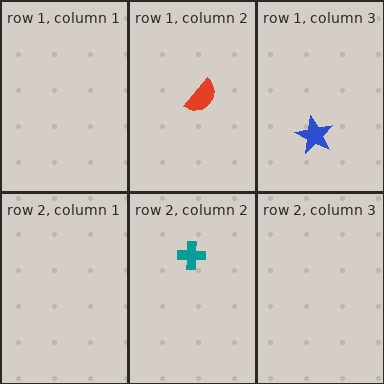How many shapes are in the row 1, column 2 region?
1.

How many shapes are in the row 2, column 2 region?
1.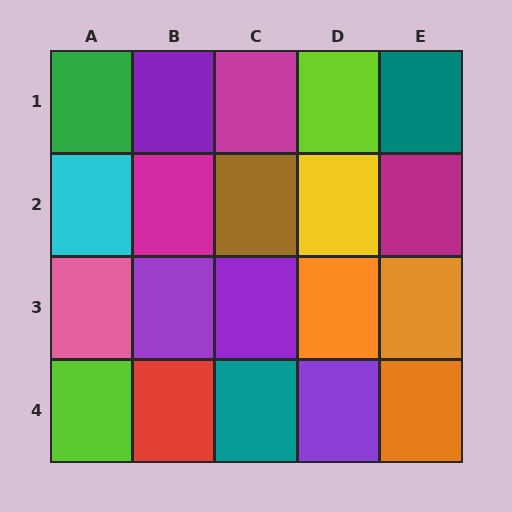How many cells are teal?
2 cells are teal.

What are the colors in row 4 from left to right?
Lime, red, teal, purple, orange.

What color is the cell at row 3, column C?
Purple.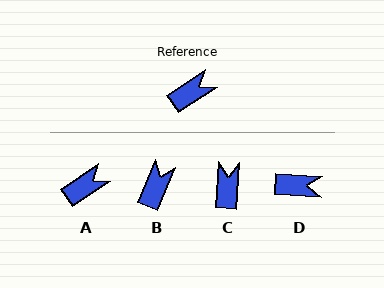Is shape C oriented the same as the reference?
No, it is off by about 53 degrees.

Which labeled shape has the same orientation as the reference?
A.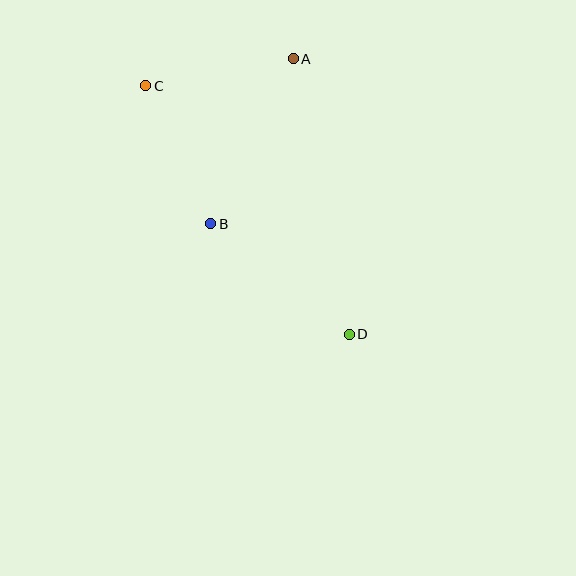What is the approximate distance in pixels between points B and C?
The distance between B and C is approximately 153 pixels.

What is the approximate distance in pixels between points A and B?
The distance between A and B is approximately 185 pixels.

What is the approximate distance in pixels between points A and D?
The distance between A and D is approximately 281 pixels.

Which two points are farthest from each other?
Points C and D are farthest from each other.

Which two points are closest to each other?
Points A and C are closest to each other.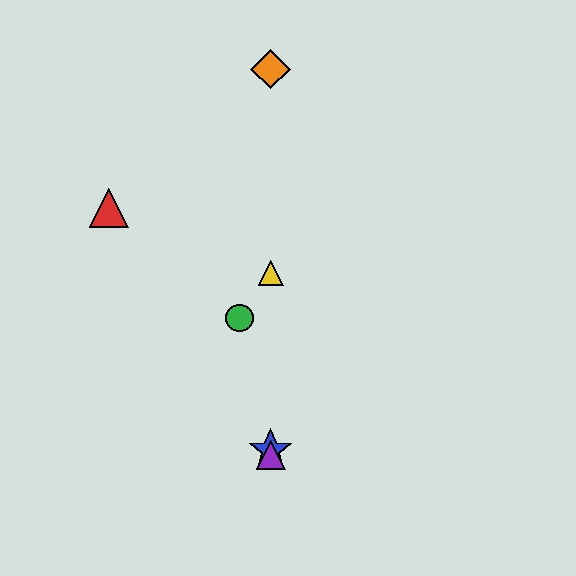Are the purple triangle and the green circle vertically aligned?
No, the purple triangle is at x≈271 and the green circle is at x≈239.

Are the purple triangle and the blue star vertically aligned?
Yes, both are at x≈271.